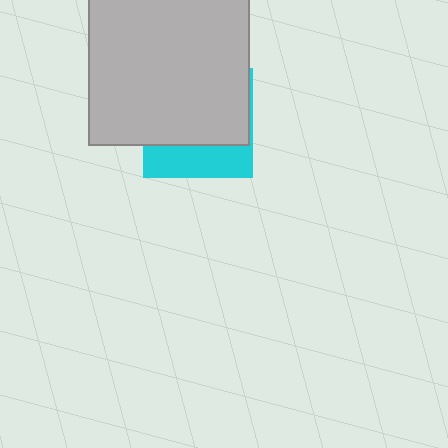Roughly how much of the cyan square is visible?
A small part of it is visible (roughly 32%).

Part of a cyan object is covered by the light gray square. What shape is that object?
It is a square.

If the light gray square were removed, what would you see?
You would see the complete cyan square.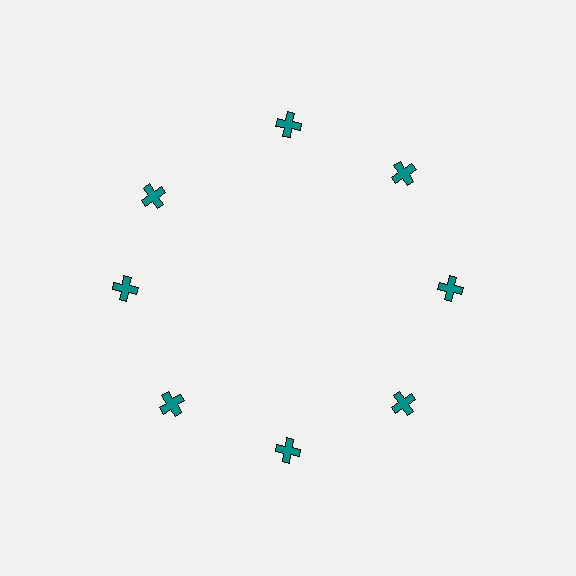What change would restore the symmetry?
The symmetry would be restored by rotating it back into even spacing with its neighbors so that all 8 crosses sit at equal angles and equal distance from the center.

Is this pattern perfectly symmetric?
No. The 8 teal crosses are arranged in a ring, but one element near the 10 o'clock position is rotated out of alignment along the ring, breaking the 8-fold rotational symmetry.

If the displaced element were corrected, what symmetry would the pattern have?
It would have 8-fold rotational symmetry — the pattern would map onto itself every 45 degrees.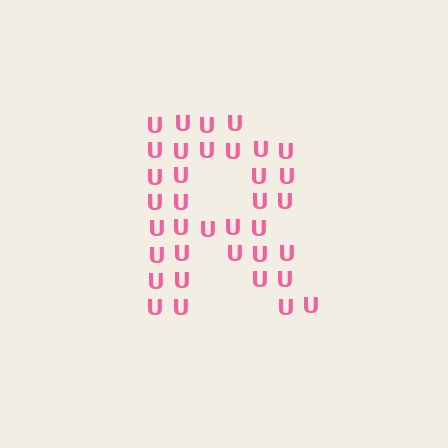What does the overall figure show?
The overall figure shows the letter R.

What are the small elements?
The small elements are letter U's.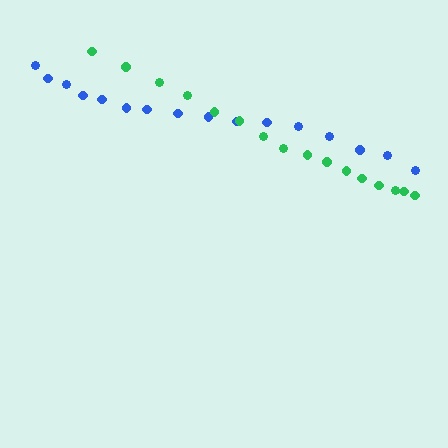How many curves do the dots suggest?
There are 2 distinct paths.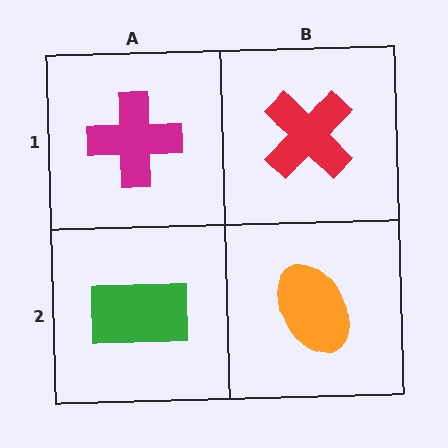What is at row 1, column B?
A red cross.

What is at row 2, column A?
A green rectangle.